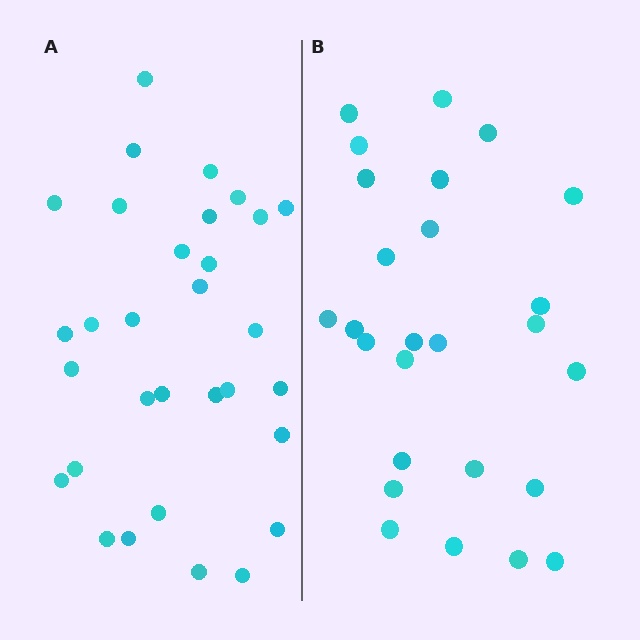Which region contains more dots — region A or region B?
Region A (the left region) has more dots.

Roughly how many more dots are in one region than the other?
Region A has about 5 more dots than region B.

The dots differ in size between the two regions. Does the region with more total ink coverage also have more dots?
No. Region B has more total ink coverage because its dots are larger, but region A actually contains more individual dots. Total area can be misleading — the number of items is what matters here.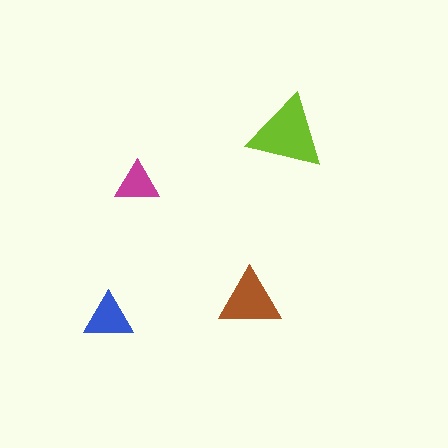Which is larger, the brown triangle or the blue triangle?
The brown one.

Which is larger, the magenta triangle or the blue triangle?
The blue one.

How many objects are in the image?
There are 4 objects in the image.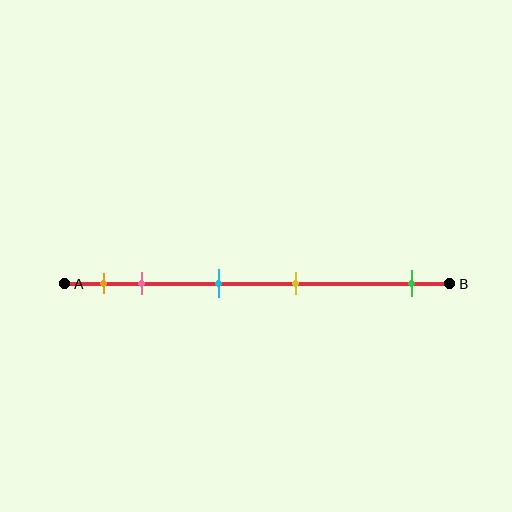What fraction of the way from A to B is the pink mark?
The pink mark is approximately 20% (0.2) of the way from A to B.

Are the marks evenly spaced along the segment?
No, the marks are not evenly spaced.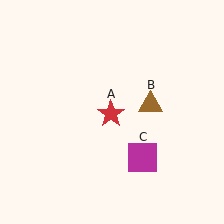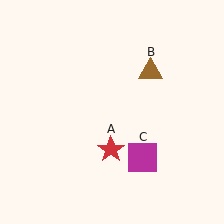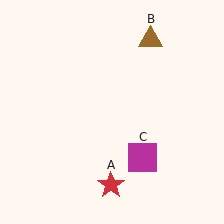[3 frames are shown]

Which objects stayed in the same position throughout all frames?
Magenta square (object C) remained stationary.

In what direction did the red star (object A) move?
The red star (object A) moved down.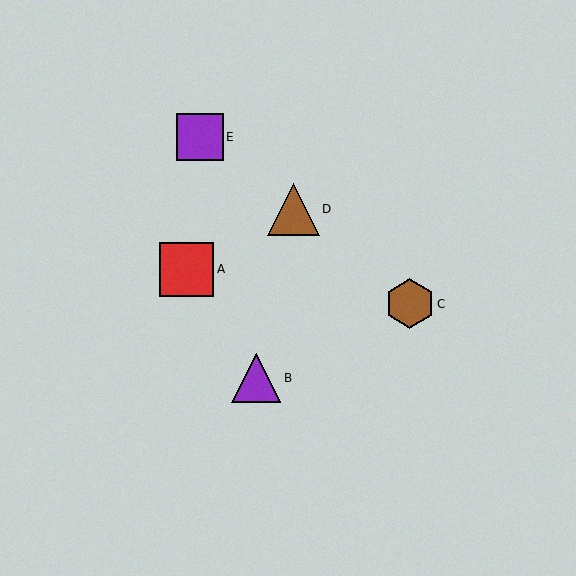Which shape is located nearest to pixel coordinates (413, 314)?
The brown hexagon (labeled C) at (410, 304) is nearest to that location.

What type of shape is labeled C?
Shape C is a brown hexagon.